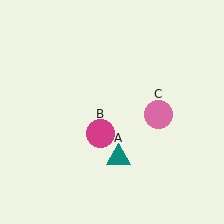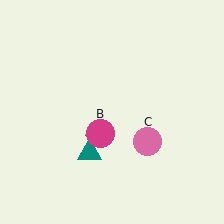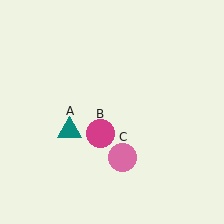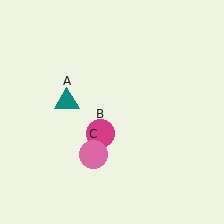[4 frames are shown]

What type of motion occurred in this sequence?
The teal triangle (object A), pink circle (object C) rotated clockwise around the center of the scene.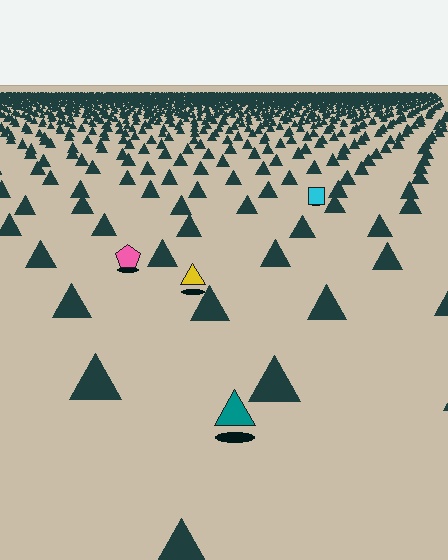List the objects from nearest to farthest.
From nearest to farthest: the teal triangle, the yellow triangle, the pink pentagon, the cyan square.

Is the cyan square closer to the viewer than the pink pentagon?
No. The pink pentagon is closer — you can tell from the texture gradient: the ground texture is coarser near it.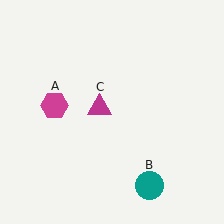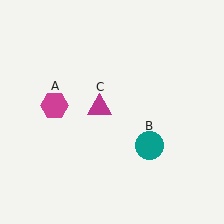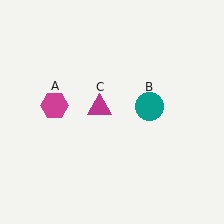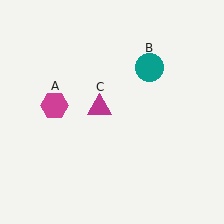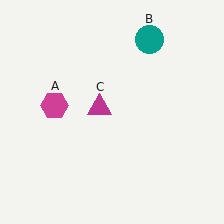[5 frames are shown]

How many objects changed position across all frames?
1 object changed position: teal circle (object B).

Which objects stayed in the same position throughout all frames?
Magenta hexagon (object A) and magenta triangle (object C) remained stationary.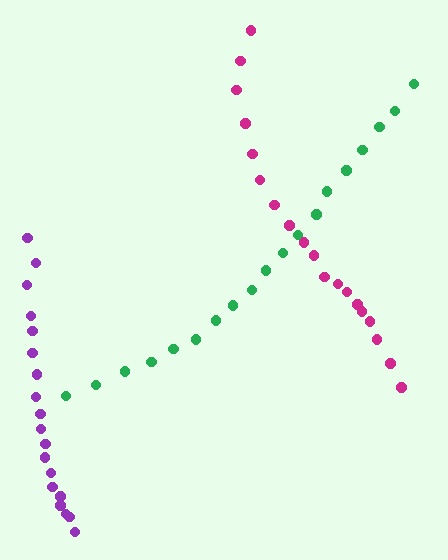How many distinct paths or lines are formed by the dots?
There are 3 distinct paths.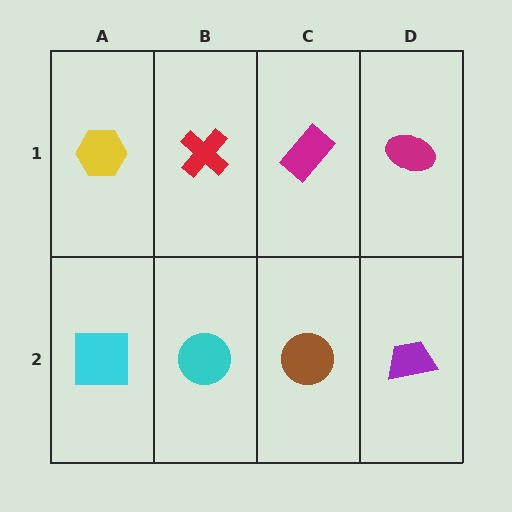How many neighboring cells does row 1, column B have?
3.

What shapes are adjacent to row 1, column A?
A cyan square (row 2, column A), a red cross (row 1, column B).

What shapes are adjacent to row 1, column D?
A purple trapezoid (row 2, column D), a magenta rectangle (row 1, column C).